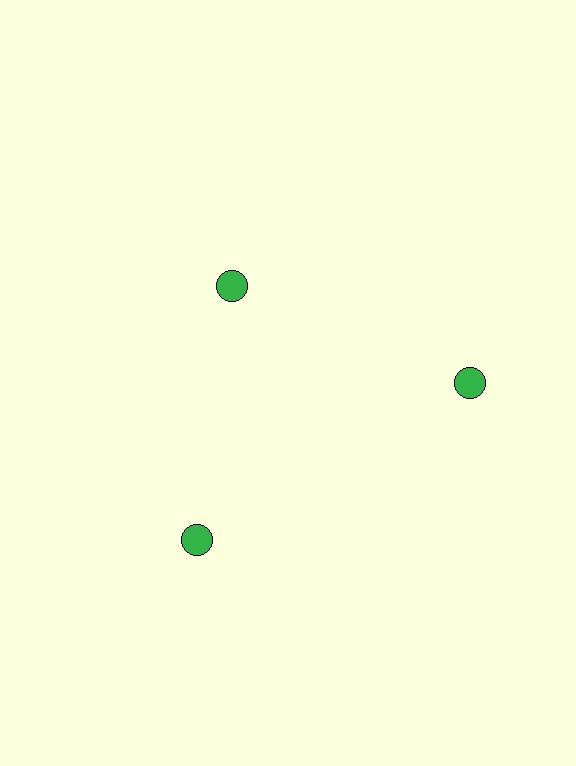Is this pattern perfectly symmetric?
No. The 3 green circles are arranged in a ring, but one element near the 11 o'clock position is pulled inward toward the center, breaking the 3-fold rotational symmetry.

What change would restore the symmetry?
The symmetry would be restored by moving it outward, back onto the ring so that all 3 circles sit at equal angles and equal distance from the center.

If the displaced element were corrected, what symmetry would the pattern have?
It would have 3-fold rotational symmetry — the pattern would map onto itself every 120 degrees.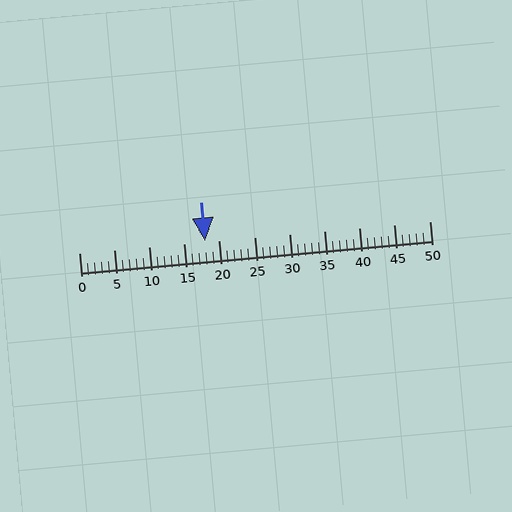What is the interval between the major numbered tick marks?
The major tick marks are spaced 5 units apart.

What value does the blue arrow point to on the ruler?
The blue arrow points to approximately 18.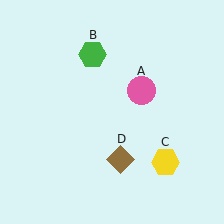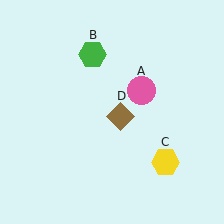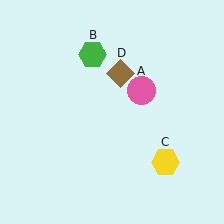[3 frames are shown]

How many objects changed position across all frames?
1 object changed position: brown diamond (object D).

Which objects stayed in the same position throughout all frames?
Pink circle (object A) and green hexagon (object B) and yellow hexagon (object C) remained stationary.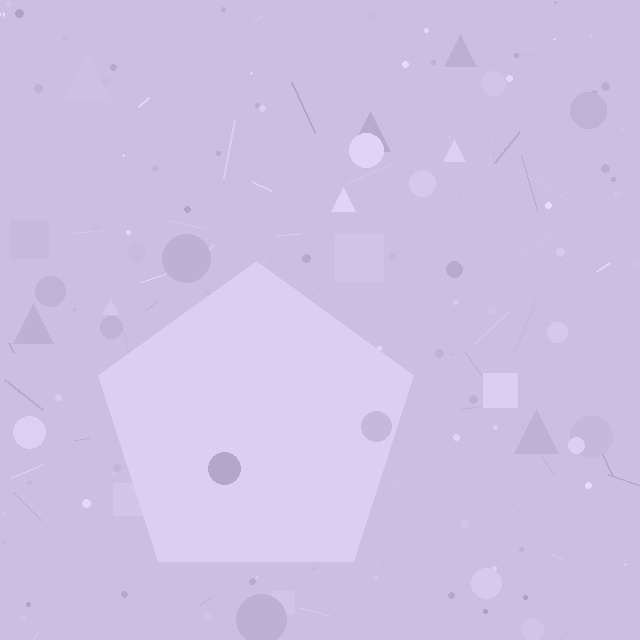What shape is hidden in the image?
A pentagon is hidden in the image.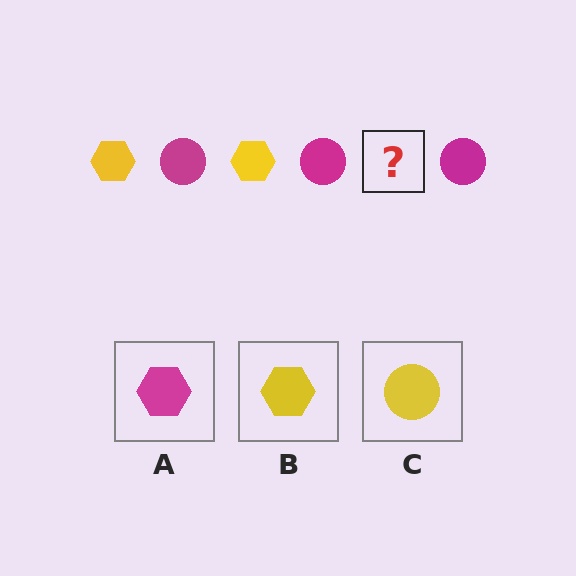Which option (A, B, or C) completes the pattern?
B.